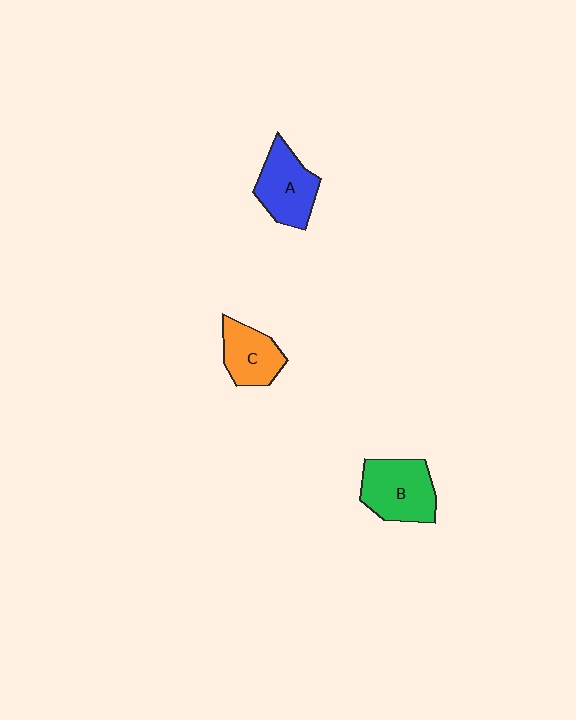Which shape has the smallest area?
Shape C (orange).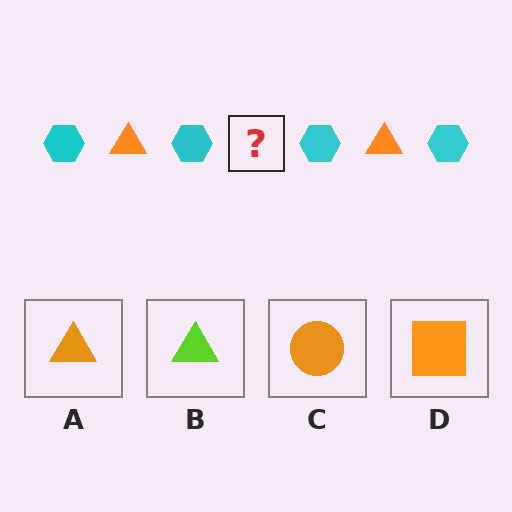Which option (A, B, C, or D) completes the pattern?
A.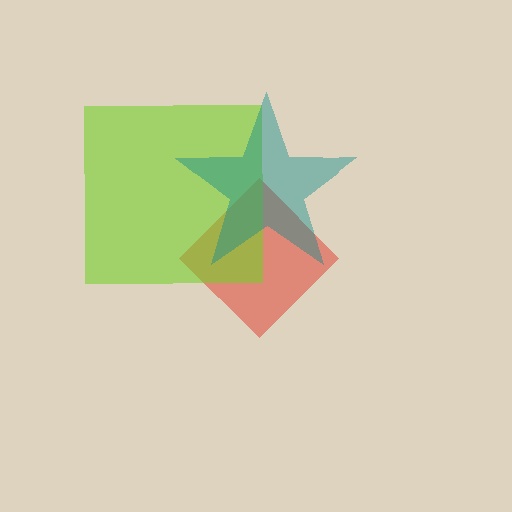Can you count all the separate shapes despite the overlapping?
Yes, there are 3 separate shapes.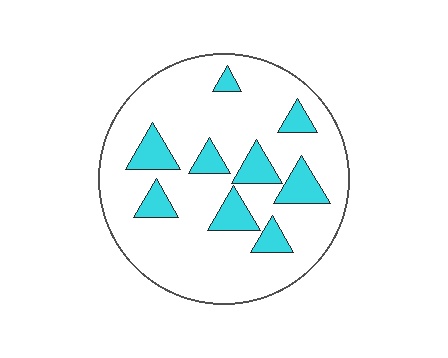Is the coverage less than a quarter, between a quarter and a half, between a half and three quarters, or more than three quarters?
Less than a quarter.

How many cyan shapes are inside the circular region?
9.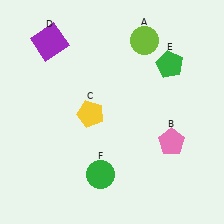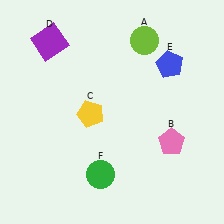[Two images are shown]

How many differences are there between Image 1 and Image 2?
There is 1 difference between the two images.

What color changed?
The pentagon (E) changed from green in Image 1 to blue in Image 2.